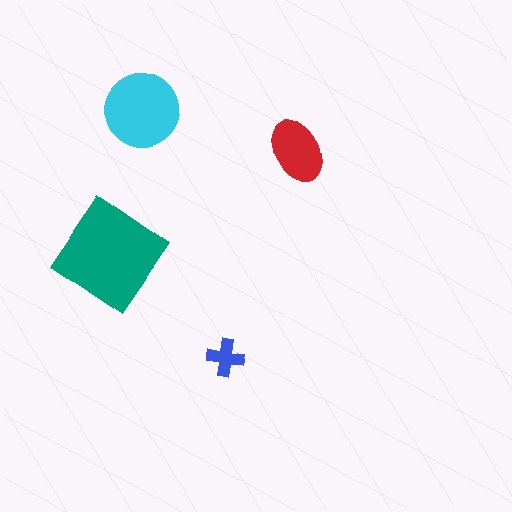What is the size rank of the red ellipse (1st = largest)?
3rd.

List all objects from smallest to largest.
The blue cross, the red ellipse, the cyan circle, the teal diamond.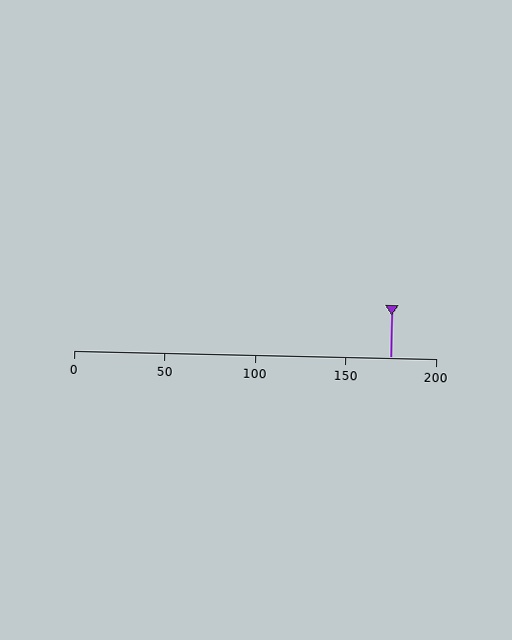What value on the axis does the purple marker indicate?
The marker indicates approximately 175.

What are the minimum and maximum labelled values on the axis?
The axis runs from 0 to 200.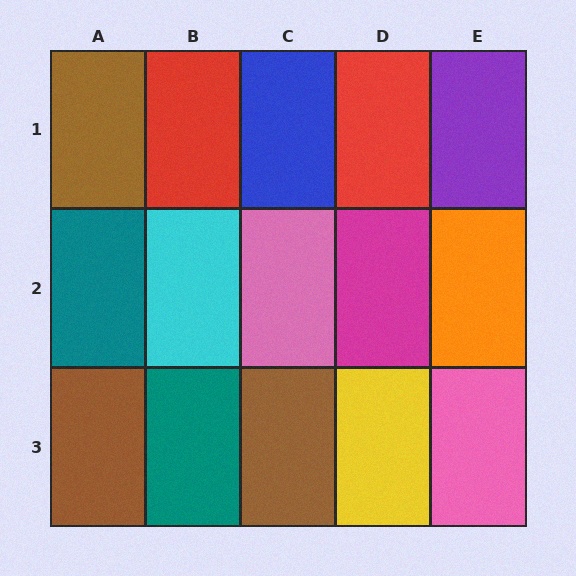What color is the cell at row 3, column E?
Pink.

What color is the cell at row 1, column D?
Red.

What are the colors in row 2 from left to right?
Teal, cyan, pink, magenta, orange.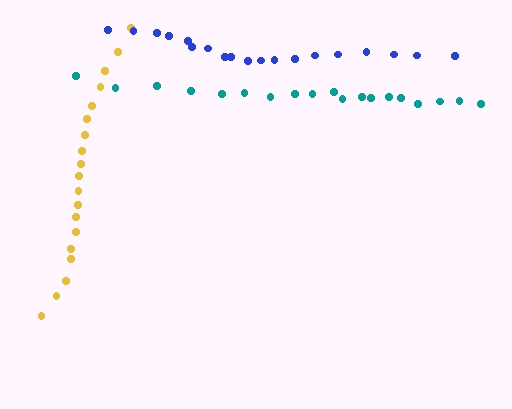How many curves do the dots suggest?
There are 3 distinct paths.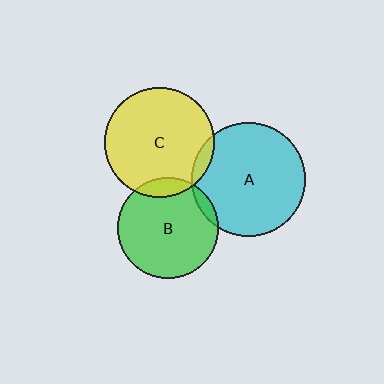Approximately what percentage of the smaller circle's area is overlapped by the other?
Approximately 10%.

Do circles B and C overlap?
Yes.